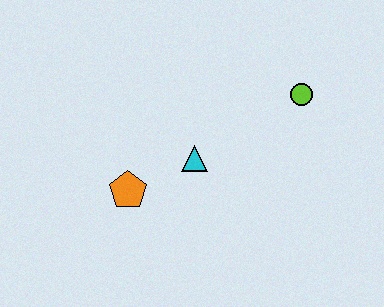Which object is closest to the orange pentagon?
The cyan triangle is closest to the orange pentagon.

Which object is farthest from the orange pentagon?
The lime circle is farthest from the orange pentagon.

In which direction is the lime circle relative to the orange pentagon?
The lime circle is to the right of the orange pentagon.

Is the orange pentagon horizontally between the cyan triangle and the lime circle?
No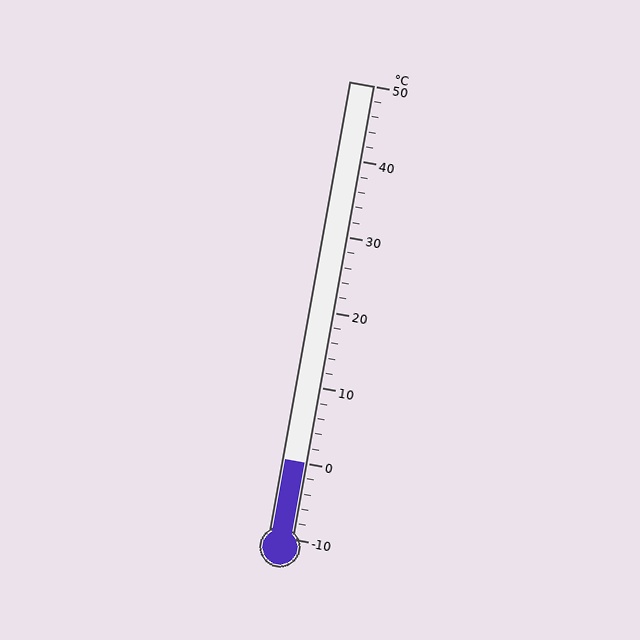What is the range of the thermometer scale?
The thermometer scale ranges from -10°C to 50°C.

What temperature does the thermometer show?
The thermometer shows approximately 0°C.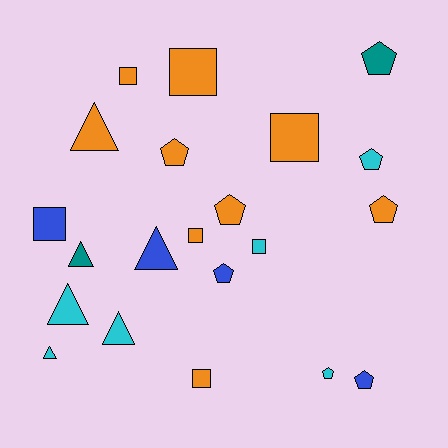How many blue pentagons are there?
There are 2 blue pentagons.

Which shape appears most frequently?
Pentagon, with 8 objects.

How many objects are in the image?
There are 21 objects.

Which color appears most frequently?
Orange, with 9 objects.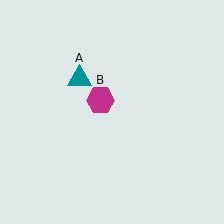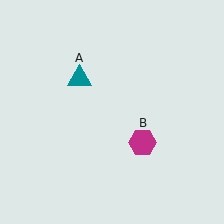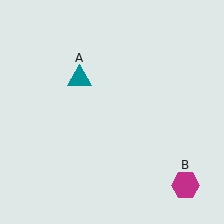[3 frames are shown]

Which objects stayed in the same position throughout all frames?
Teal triangle (object A) remained stationary.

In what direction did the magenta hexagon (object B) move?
The magenta hexagon (object B) moved down and to the right.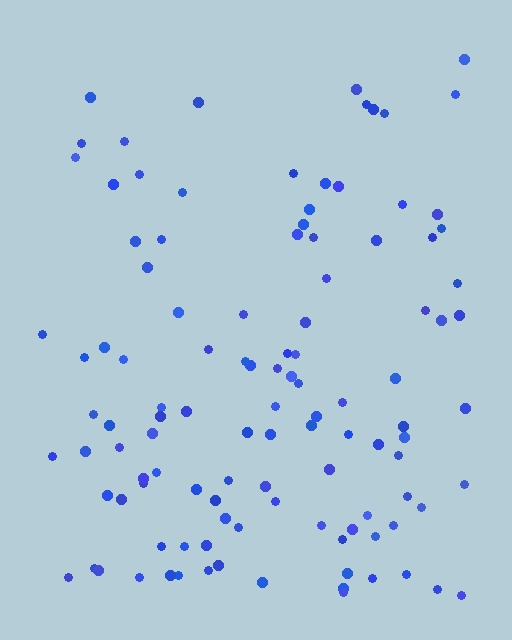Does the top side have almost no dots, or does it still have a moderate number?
Still a moderate number, just noticeably fewer than the bottom.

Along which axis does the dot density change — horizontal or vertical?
Vertical.